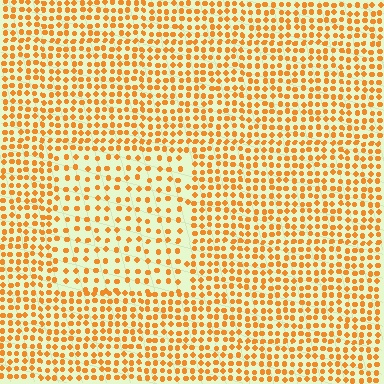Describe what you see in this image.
The image contains small orange elements arranged at two different densities. A rectangle-shaped region is visible where the elements are less densely packed than the surrounding area.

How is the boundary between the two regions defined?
The boundary is defined by a change in element density (approximately 1.8x ratio). All elements are the same color, size, and shape.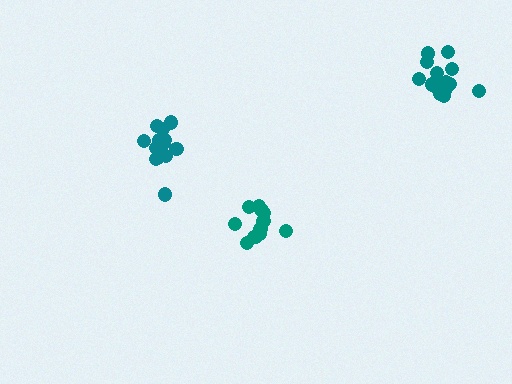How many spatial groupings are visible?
There are 3 spatial groupings.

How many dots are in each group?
Group 1: 14 dots, Group 2: 13 dots, Group 3: 15 dots (42 total).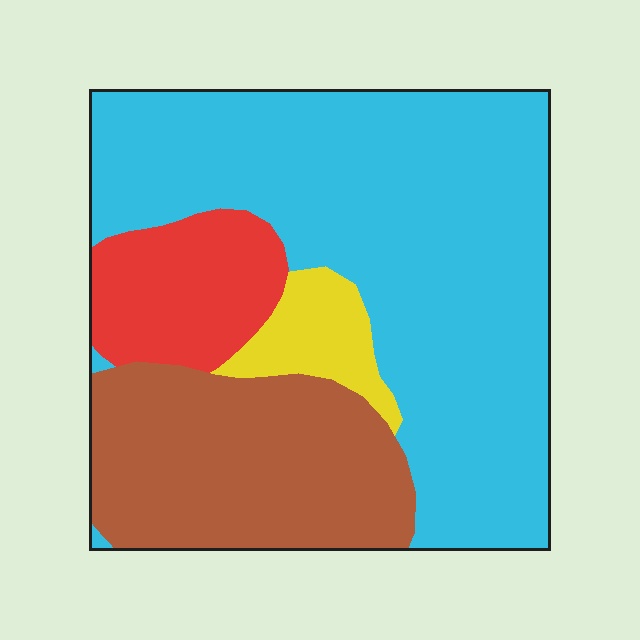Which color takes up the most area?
Cyan, at roughly 55%.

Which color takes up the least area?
Yellow, at roughly 5%.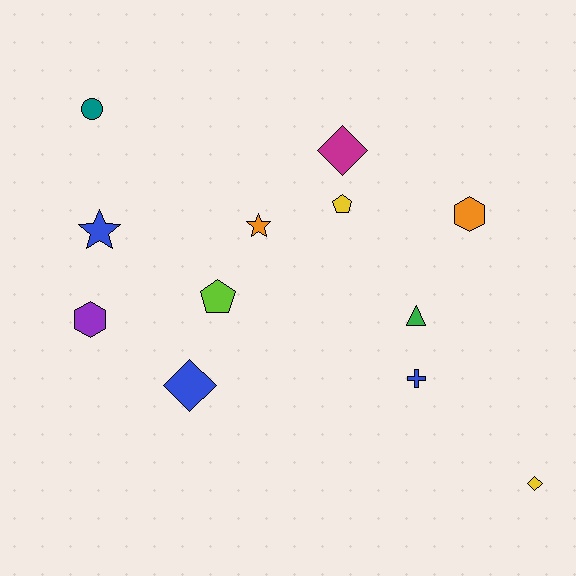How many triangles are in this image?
There is 1 triangle.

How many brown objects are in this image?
There are no brown objects.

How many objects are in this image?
There are 12 objects.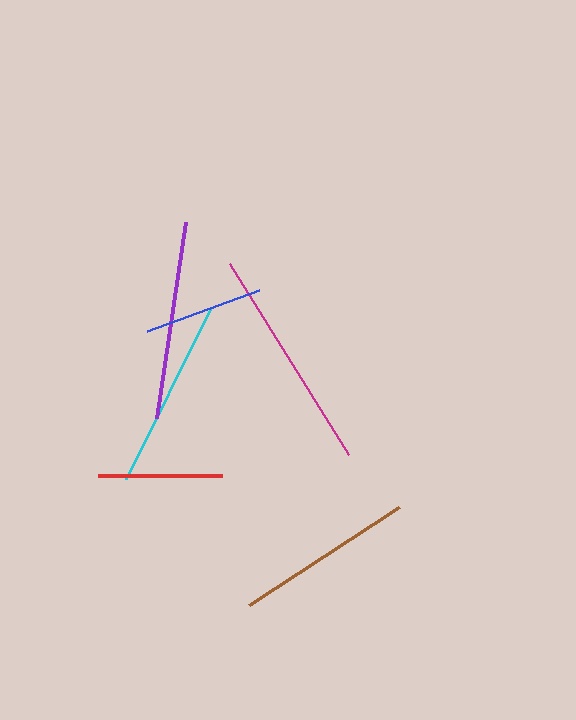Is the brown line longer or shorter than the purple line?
The purple line is longer than the brown line.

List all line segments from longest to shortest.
From longest to shortest: magenta, purple, cyan, brown, red, blue.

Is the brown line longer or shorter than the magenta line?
The magenta line is longer than the brown line.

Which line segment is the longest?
The magenta line is the longest at approximately 225 pixels.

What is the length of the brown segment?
The brown segment is approximately 180 pixels long.